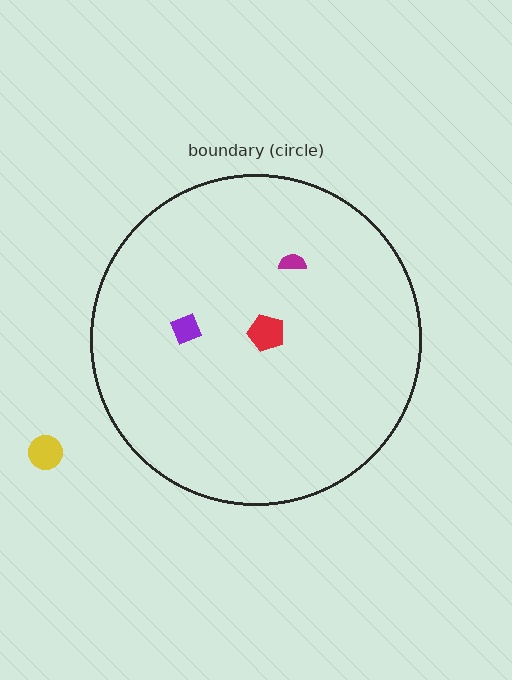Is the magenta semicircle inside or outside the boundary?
Inside.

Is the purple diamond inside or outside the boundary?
Inside.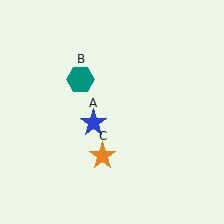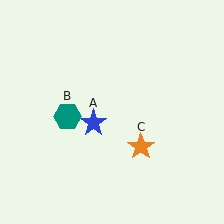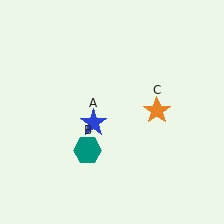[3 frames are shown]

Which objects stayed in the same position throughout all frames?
Blue star (object A) remained stationary.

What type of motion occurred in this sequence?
The teal hexagon (object B), orange star (object C) rotated counterclockwise around the center of the scene.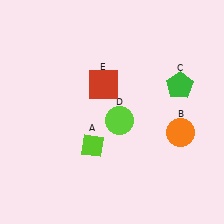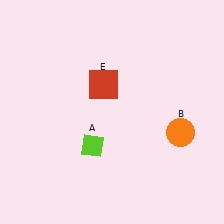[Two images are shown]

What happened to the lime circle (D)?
The lime circle (D) was removed in Image 2. It was in the bottom-right area of Image 1.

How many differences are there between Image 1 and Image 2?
There are 2 differences between the two images.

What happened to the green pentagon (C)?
The green pentagon (C) was removed in Image 2. It was in the top-right area of Image 1.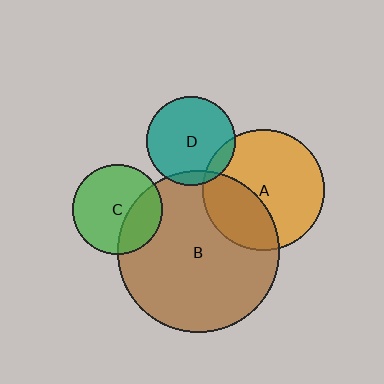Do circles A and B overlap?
Yes.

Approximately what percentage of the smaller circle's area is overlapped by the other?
Approximately 35%.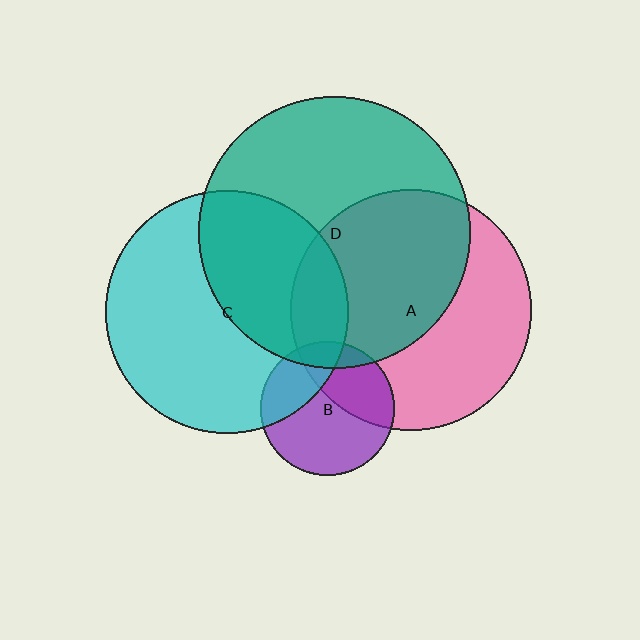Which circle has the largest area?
Circle D (teal).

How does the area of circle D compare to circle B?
Approximately 4.2 times.